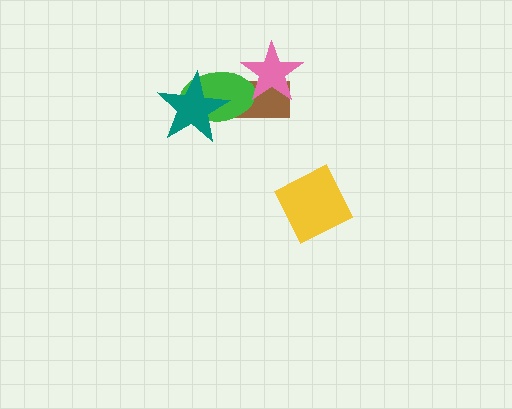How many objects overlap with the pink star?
2 objects overlap with the pink star.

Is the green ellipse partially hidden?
Yes, it is partially covered by another shape.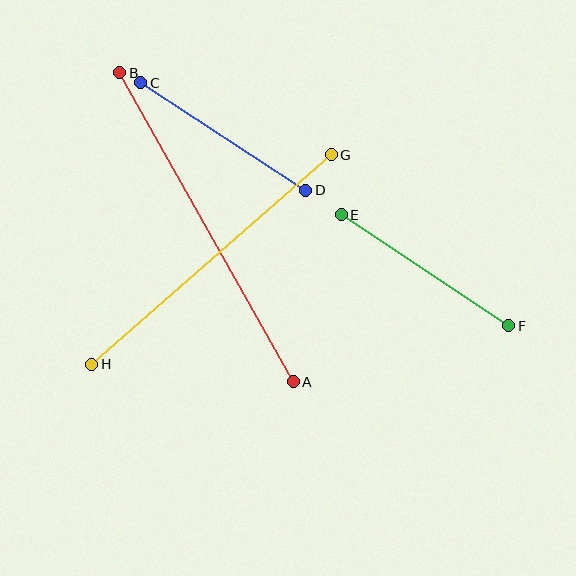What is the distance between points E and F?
The distance is approximately 201 pixels.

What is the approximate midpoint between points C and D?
The midpoint is at approximately (223, 137) pixels.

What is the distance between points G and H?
The distance is approximately 318 pixels.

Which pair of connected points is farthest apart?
Points A and B are farthest apart.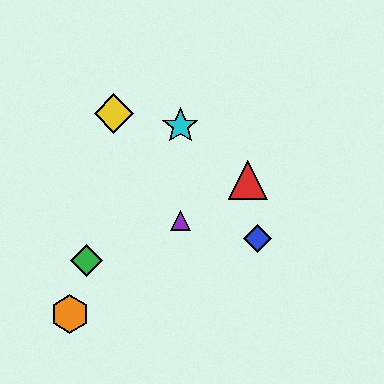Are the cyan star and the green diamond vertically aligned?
No, the cyan star is at x≈180 and the green diamond is at x≈86.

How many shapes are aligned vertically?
2 shapes (the purple triangle, the cyan star) are aligned vertically.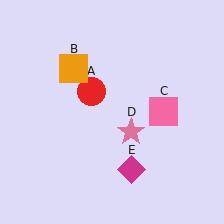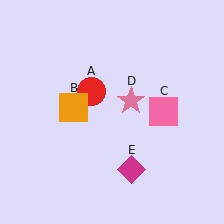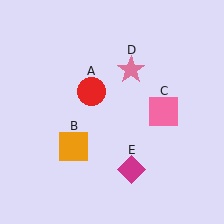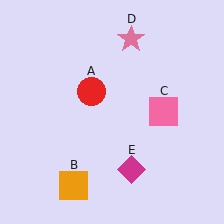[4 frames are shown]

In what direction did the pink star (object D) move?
The pink star (object D) moved up.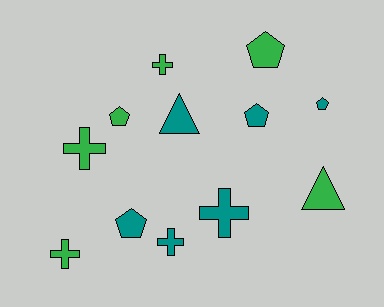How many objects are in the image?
There are 12 objects.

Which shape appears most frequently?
Pentagon, with 5 objects.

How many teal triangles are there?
There is 1 teal triangle.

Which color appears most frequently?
Green, with 6 objects.